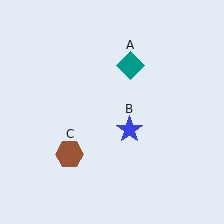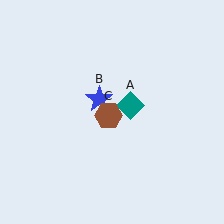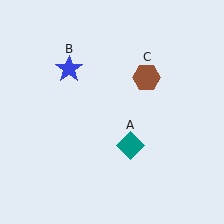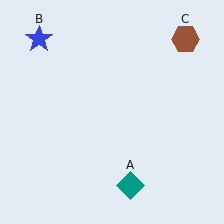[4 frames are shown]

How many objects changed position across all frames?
3 objects changed position: teal diamond (object A), blue star (object B), brown hexagon (object C).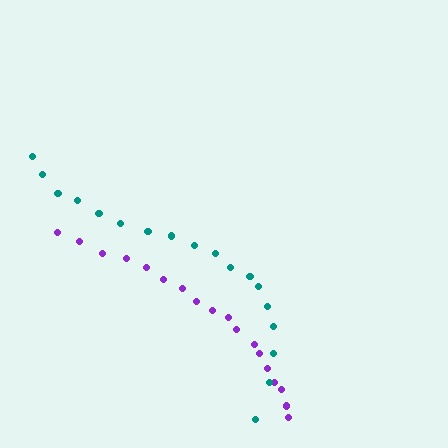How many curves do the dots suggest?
There are 2 distinct paths.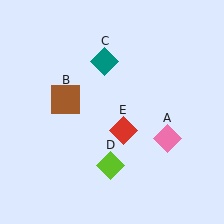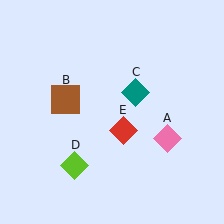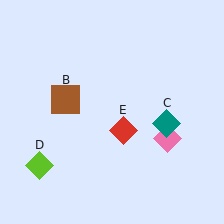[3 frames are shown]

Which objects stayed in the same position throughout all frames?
Pink diamond (object A) and brown square (object B) and red diamond (object E) remained stationary.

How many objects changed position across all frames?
2 objects changed position: teal diamond (object C), lime diamond (object D).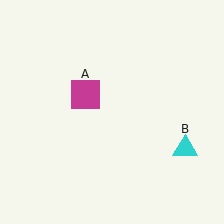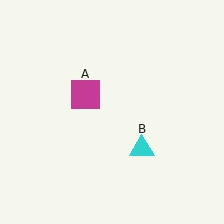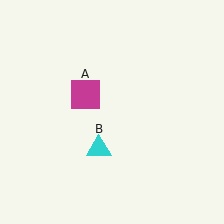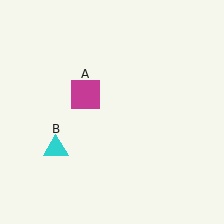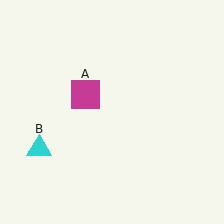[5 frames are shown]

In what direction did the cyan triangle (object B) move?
The cyan triangle (object B) moved left.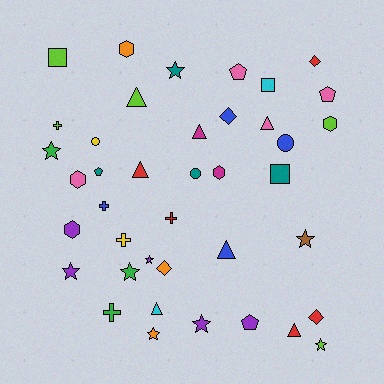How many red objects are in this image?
There are 5 red objects.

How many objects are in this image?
There are 40 objects.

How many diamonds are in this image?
There are 4 diamonds.